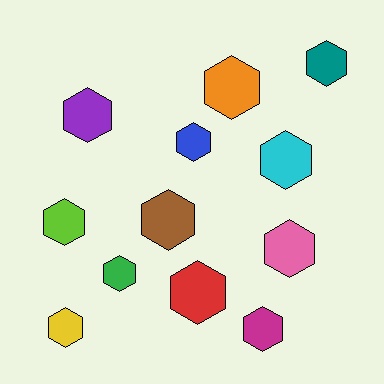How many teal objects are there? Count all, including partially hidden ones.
There is 1 teal object.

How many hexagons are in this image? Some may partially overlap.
There are 12 hexagons.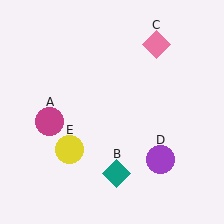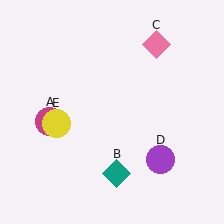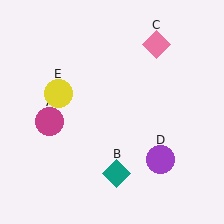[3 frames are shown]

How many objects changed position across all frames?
1 object changed position: yellow circle (object E).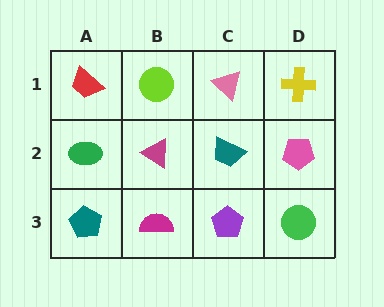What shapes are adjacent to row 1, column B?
A magenta triangle (row 2, column B), a red trapezoid (row 1, column A), a pink triangle (row 1, column C).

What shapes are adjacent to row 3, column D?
A pink pentagon (row 2, column D), a purple pentagon (row 3, column C).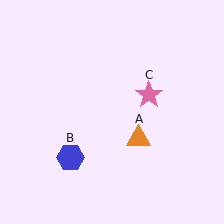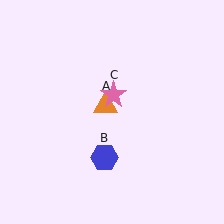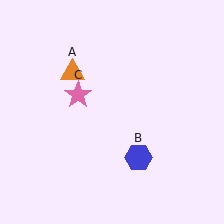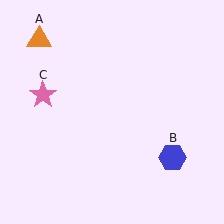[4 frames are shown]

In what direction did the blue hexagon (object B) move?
The blue hexagon (object B) moved right.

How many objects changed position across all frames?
3 objects changed position: orange triangle (object A), blue hexagon (object B), pink star (object C).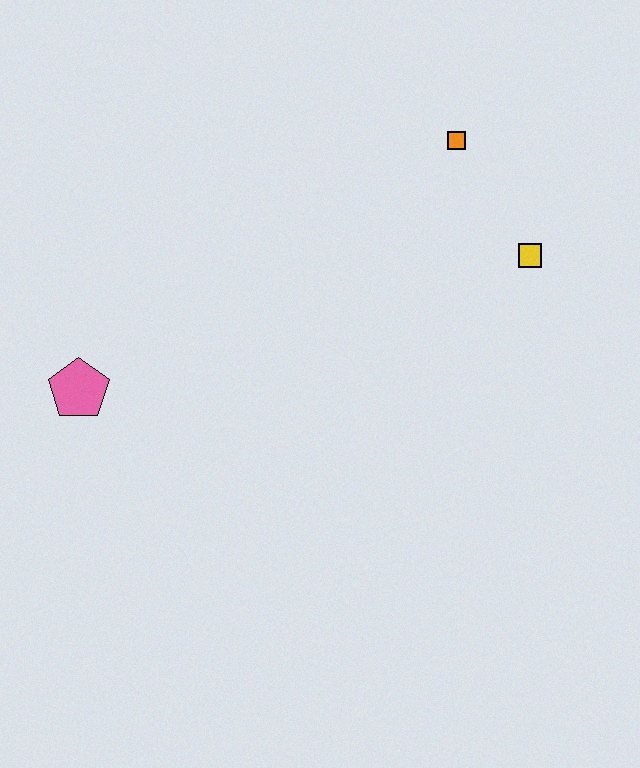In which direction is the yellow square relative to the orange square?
The yellow square is below the orange square.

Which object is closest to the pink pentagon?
The orange square is closest to the pink pentagon.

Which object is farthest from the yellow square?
The pink pentagon is farthest from the yellow square.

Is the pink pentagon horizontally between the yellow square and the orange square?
No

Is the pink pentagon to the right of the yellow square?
No